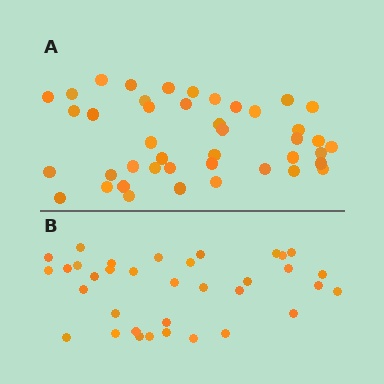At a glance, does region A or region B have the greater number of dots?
Region A (the top region) has more dots.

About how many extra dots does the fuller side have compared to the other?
Region A has roughly 8 or so more dots than region B.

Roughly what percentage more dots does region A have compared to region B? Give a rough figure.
About 25% more.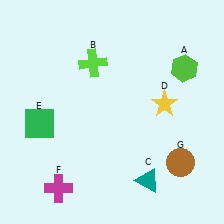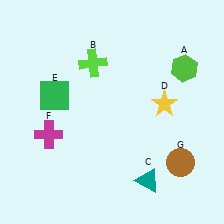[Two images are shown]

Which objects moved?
The objects that moved are: the green square (E), the magenta cross (F).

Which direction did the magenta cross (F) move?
The magenta cross (F) moved up.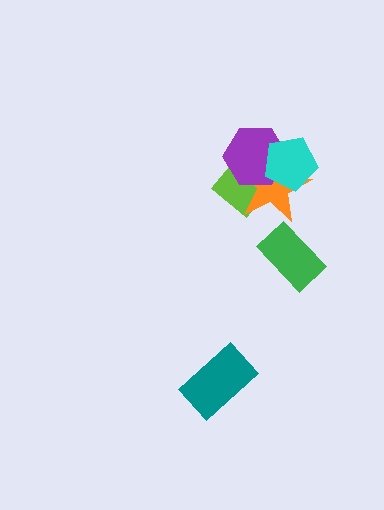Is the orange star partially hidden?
Yes, it is partially covered by another shape.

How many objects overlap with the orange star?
3 objects overlap with the orange star.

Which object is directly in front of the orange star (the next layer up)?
The purple hexagon is directly in front of the orange star.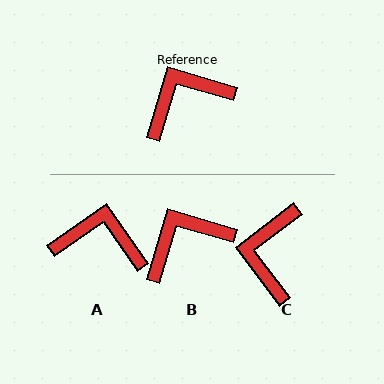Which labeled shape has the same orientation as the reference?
B.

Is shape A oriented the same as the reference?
No, it is off by about 39 degrees.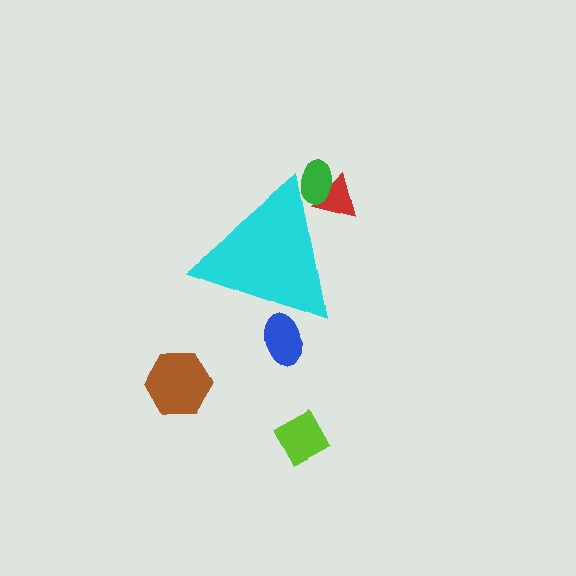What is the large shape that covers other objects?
A cyan triangle.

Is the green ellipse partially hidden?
Yes, the green ellipse is partially hidden behind the cyan triangle.